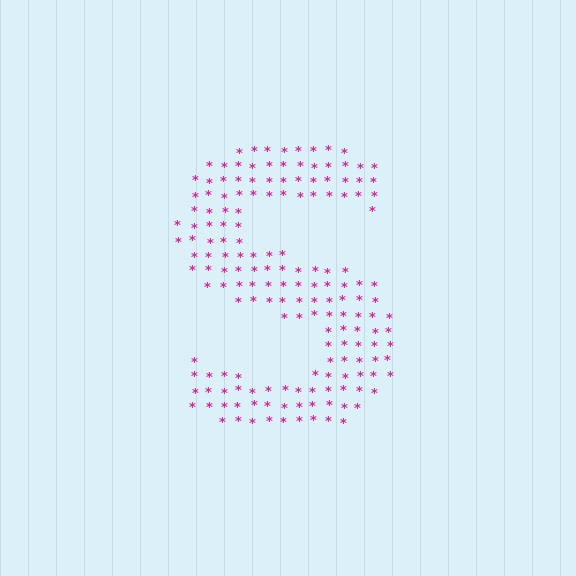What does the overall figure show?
The overall figure shows the letter S.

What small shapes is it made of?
It is made of small asterisks.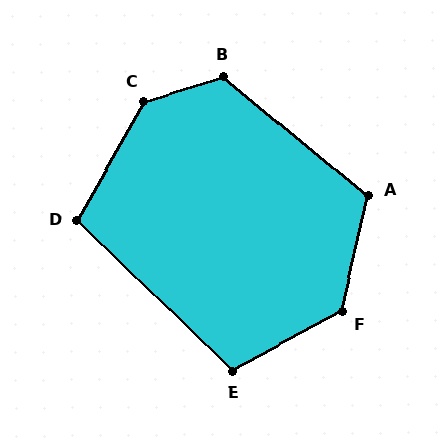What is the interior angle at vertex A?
Approximately 116 degrees (obtuse).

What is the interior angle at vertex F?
Approximately 131 degrees (obtuse).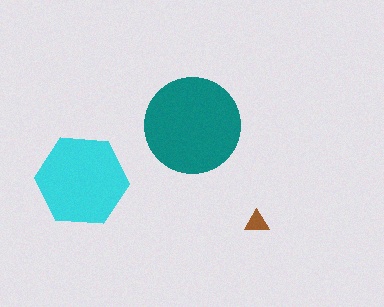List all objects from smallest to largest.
The brown triangle, the cyan hexagon, the teal circle.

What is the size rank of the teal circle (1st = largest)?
1st.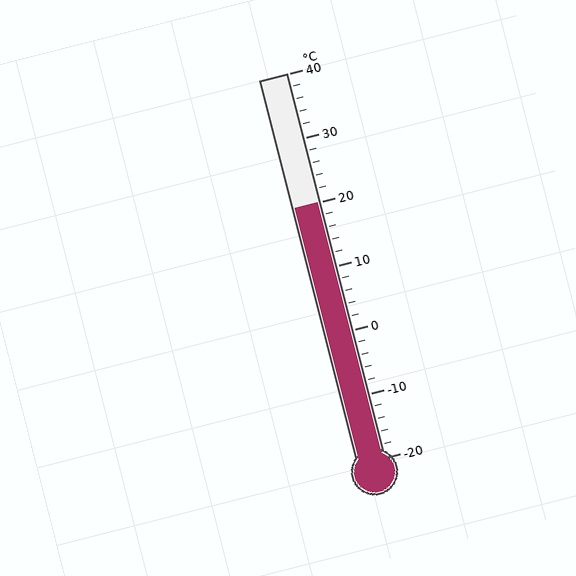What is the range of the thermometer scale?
The thermometer scale ranges from -20°C to 40°C.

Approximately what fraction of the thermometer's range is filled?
The thermometer is filled to approximately 65% of its range.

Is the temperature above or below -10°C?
The temperature is above -10°C.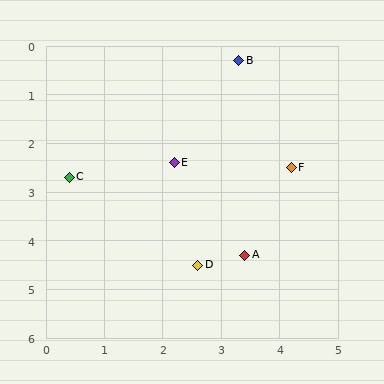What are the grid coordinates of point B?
Point B is at approximately (3.3, 0.3).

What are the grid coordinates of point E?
Point E is at approximately (2.2, 2.4).